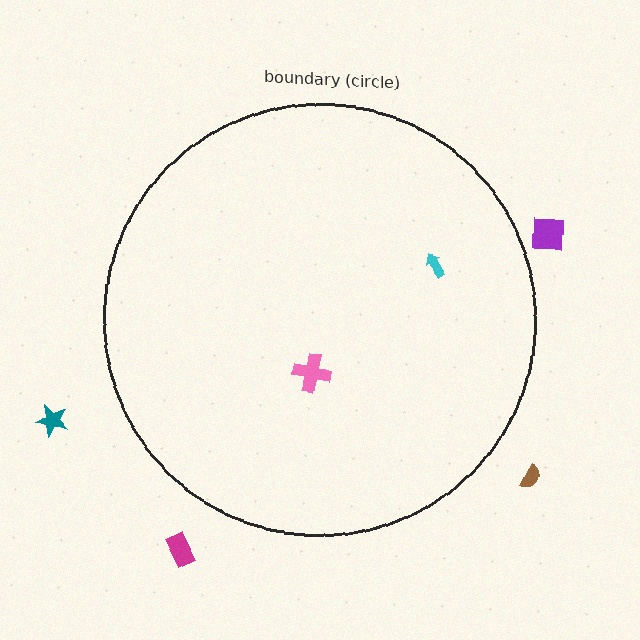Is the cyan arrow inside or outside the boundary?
Inside.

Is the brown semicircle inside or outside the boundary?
Outside.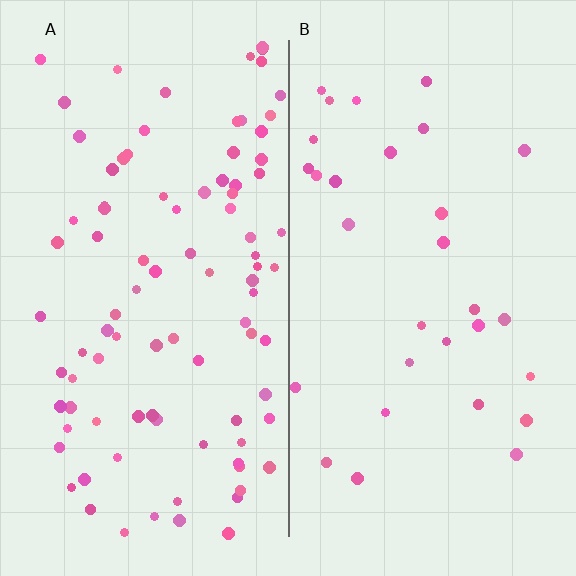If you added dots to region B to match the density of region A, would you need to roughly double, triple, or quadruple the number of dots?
Approximately triple.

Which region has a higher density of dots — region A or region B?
A (the left).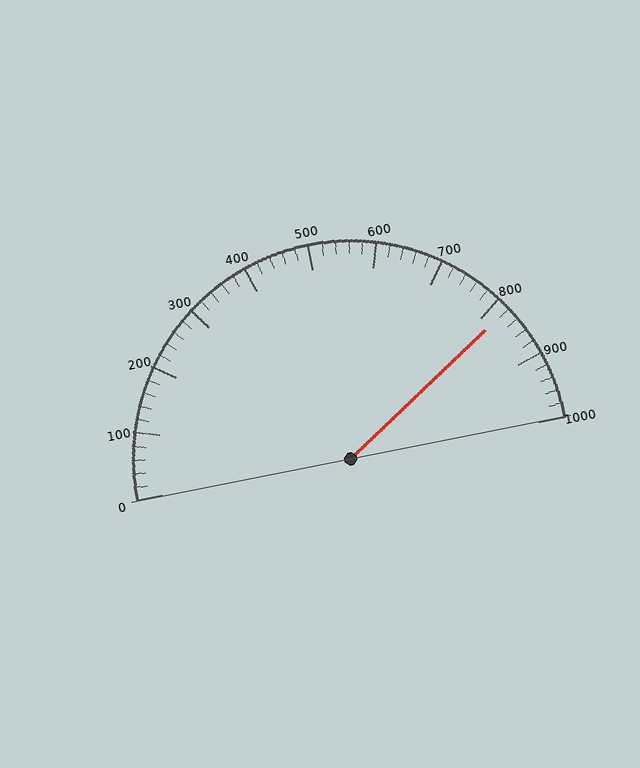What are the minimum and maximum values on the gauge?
The gauge ranges from 0 to 1000.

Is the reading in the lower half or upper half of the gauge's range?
The reading is in the upper half of the range (0 to 1000).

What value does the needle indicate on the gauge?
The needle indicates approximately 820.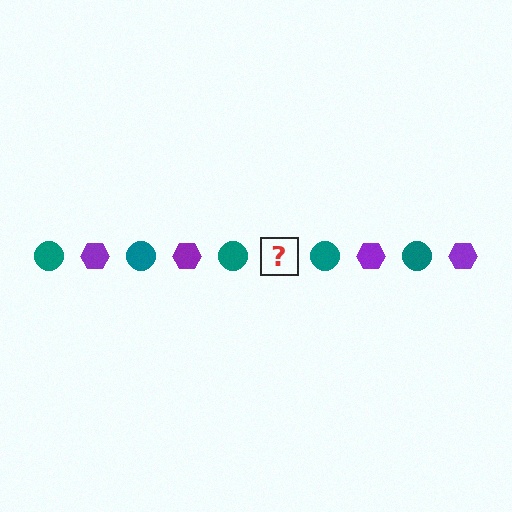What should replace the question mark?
The question mark should be replaced with a purple hexagon.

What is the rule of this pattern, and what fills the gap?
The rule is that the pattern alternates between teal circle and purple hexagon. The gap should be filled with a purple hexagon.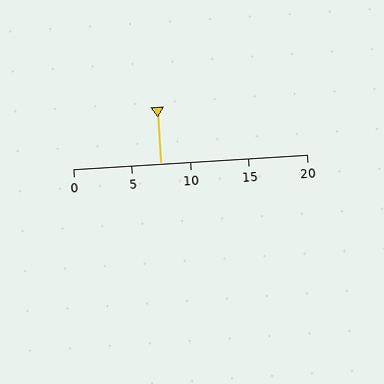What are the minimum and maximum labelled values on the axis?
The axis runs from 0 to 20.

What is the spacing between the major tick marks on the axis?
The major ticks are spaced 5 apart.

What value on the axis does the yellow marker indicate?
The marker indicates approximately 7.5.